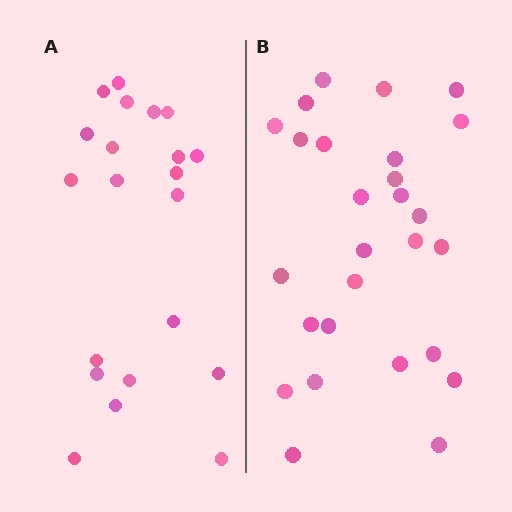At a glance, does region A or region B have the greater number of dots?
Region B (the right region) has more dots.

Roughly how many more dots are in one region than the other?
Region B has about 6 more dots than region A.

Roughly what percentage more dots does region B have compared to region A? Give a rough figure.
About 30% more.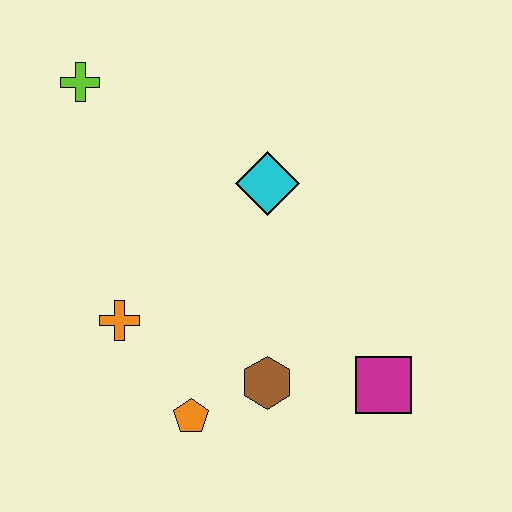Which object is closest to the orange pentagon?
The brown hexagon is closest to the orange pentagon.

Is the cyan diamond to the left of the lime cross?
No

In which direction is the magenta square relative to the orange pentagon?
The magenta square is to the right of the orange pentagon.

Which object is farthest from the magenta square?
The lime cross is farthest from the magenta square.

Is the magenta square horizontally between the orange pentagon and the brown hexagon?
No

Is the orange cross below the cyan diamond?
Yes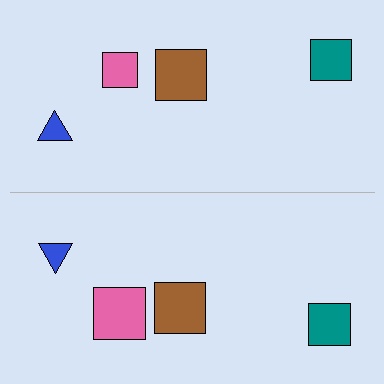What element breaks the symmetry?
The pink square on the bottom side has a different size than its mirror counterpart.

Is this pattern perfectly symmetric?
No, the pattern is not perfectly symmetric. The pink square on the bottom side has a different size than its mirror counterpart.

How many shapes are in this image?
There are 8 shapes in this image.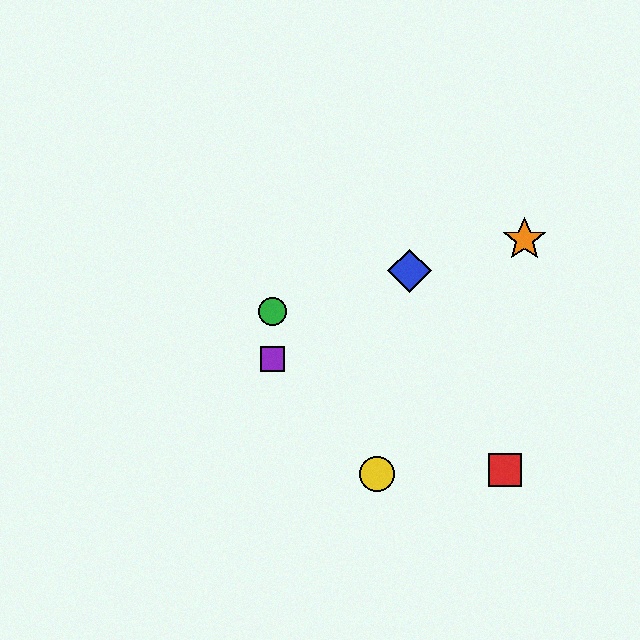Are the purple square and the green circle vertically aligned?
Yes, both are at x≈273.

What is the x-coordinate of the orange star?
The orange star is at x≈525.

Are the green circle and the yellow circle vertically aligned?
No, the green circle is at x≈273 and the yellow circle is at x≈377.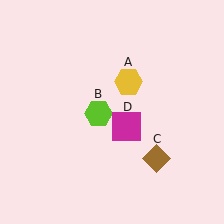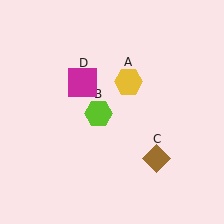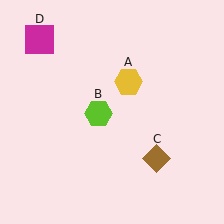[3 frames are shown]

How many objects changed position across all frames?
1 object changed position: magenta square (object D).